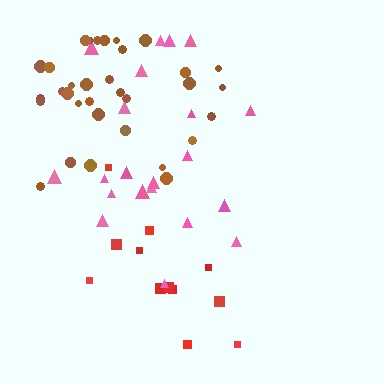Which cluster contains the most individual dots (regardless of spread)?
Brown (34).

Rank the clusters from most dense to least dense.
brown, red, pink.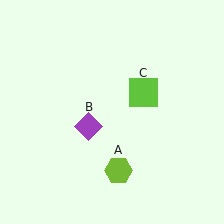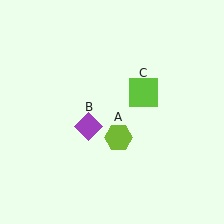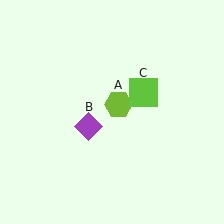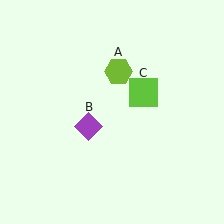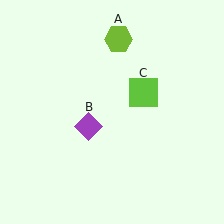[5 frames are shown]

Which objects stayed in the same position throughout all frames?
Purple diamond (object B) and lime square (object C) remained stationary.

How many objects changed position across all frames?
1 object changed position: lime hexagon (object A).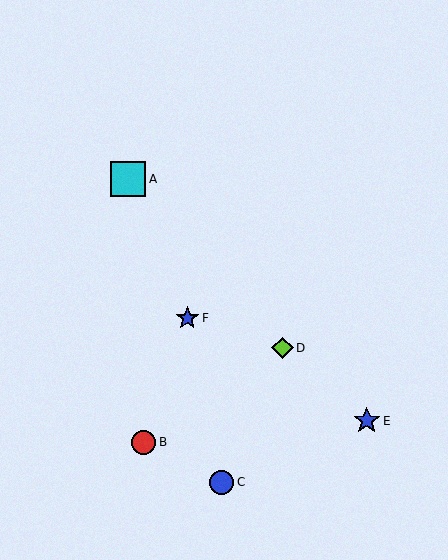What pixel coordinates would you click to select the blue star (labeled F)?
Click at (187, 318) to select the blue star F.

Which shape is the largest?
The cyan square (labeled A) is the largest.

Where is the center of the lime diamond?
The center of the lime diamond is at (282, 348).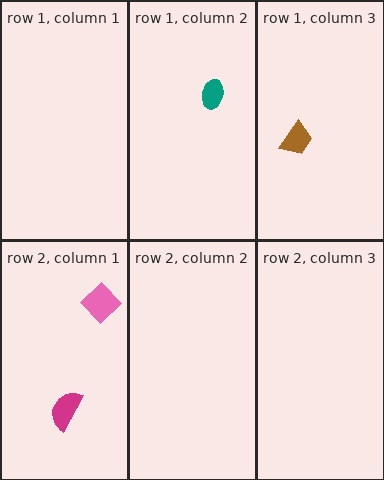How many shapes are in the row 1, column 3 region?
1.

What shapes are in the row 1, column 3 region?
The brown trapezoid.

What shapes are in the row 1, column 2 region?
The teal ellipse.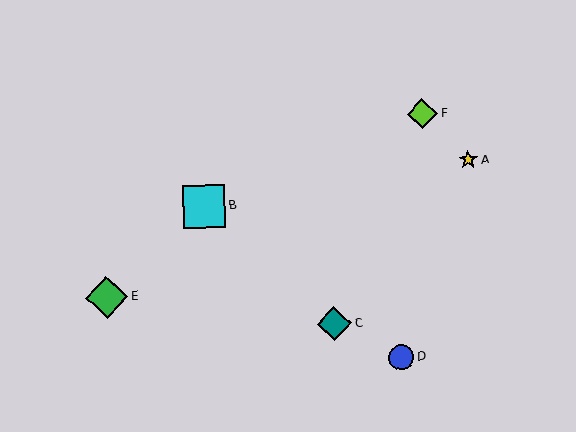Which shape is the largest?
The cyan square (labeled B) is the largest.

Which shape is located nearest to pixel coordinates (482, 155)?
The yellow star (labeled A) at (468, 160) is nearest to that location.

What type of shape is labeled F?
Shape F is a lime diamond.